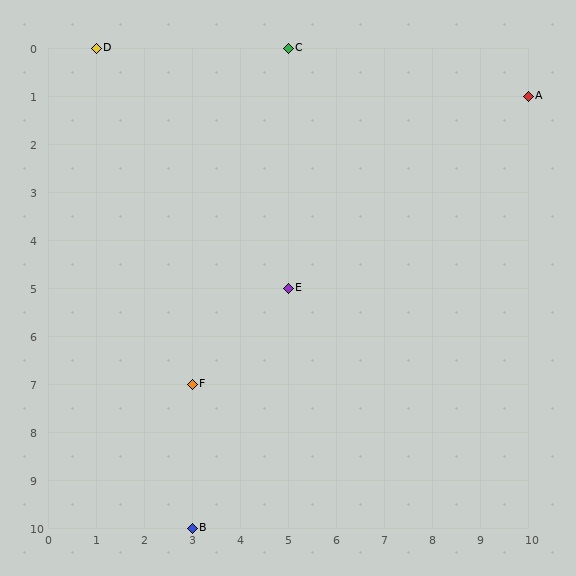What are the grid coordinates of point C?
Point C is at grid coordinates (5, 0).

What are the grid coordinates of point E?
Point E is at grid coordinates (5, 5).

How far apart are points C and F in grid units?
Points C and F are 2 columns and 7 rows apart (about 7.3 grid units diagonally).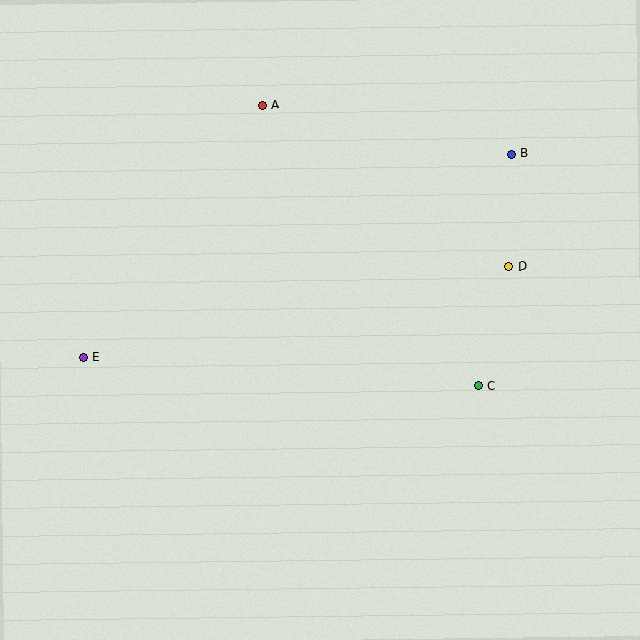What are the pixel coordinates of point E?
Point E is at (84, 357).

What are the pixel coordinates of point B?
Point B is at (511, 154).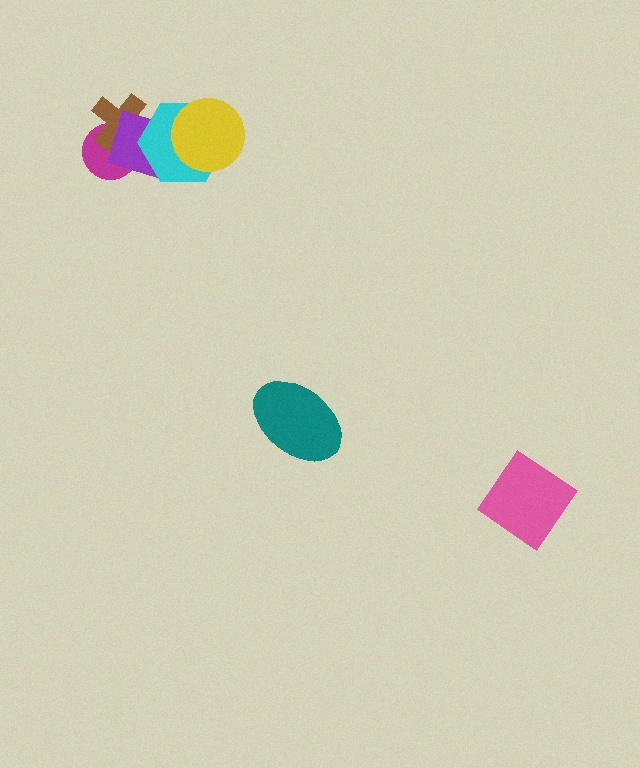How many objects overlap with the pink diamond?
0 objects overlap with the pink diamond.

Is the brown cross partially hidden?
Yes, it is partially covered by another shape.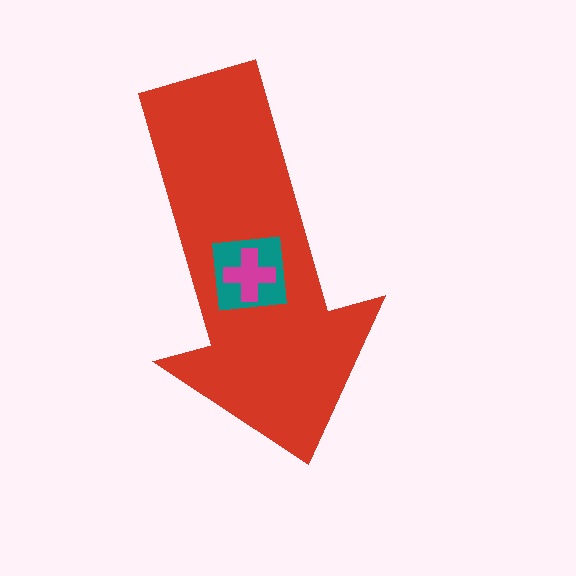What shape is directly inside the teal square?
The magenta cross.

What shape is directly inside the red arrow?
The teal square.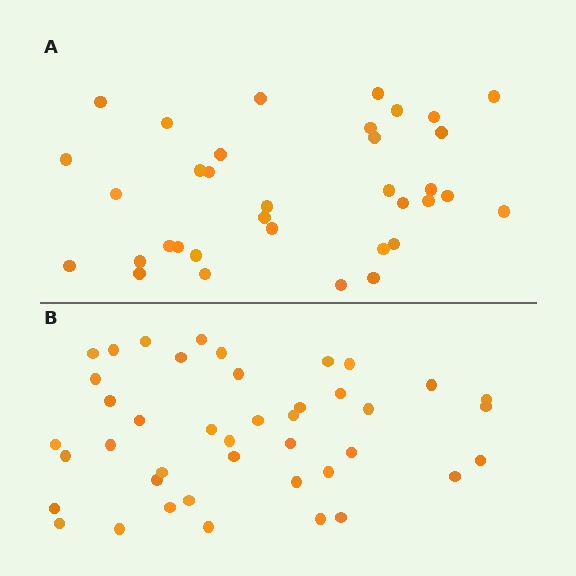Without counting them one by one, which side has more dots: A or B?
Region B (the bottom region) has more dots.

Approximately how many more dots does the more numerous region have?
Region B has roughly 8 or so more dots than region A.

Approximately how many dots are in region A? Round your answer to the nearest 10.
About 40 dots. (The exact count is 35, which rounds to 40.)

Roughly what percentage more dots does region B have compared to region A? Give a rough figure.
About 20% more.